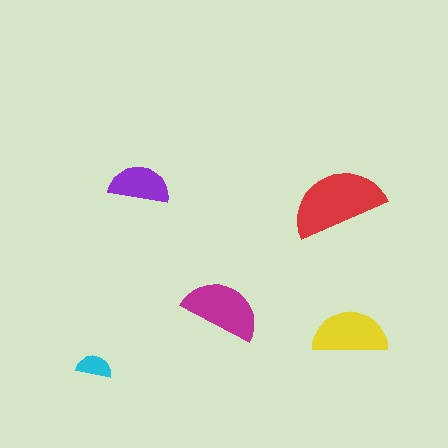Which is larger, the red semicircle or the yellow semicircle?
The red one.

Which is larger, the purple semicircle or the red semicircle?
The red one.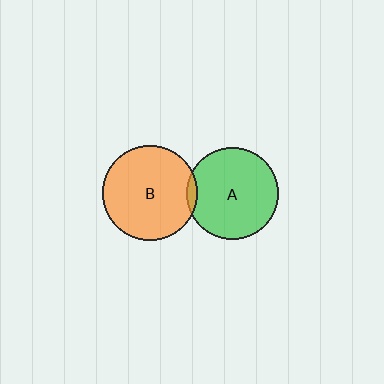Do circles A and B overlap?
Yes.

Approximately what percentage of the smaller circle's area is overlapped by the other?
Approximately 5%.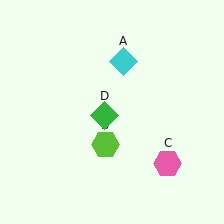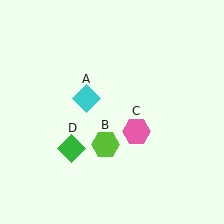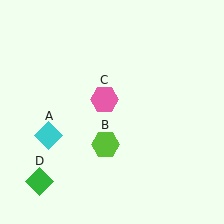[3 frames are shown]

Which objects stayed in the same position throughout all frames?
Lime hexagon (object B) remained stationary.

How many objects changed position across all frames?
3 objects changed position: cyan diamond (object A), pink hexagon (object C), green diamond (object D).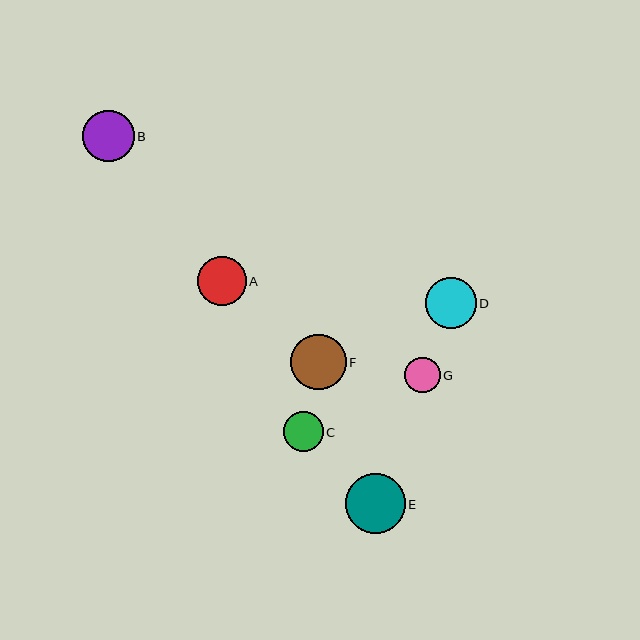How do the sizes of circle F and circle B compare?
Circle F and circle B are approximately the same size.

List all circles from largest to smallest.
From largest to smallest: E, F, B, D, A, C, G.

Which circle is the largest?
Circle E is the largest with a size of approximately 60 pixels.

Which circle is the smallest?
Circle G is the smallest with a size of approximately 35 pixels.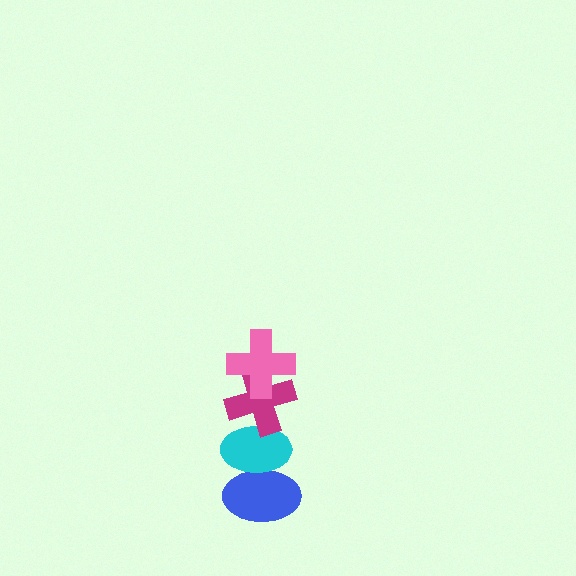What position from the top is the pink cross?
The pink cross is 1st from the top.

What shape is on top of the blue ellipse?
The cyan ellipse is on top of the blue ellipse.